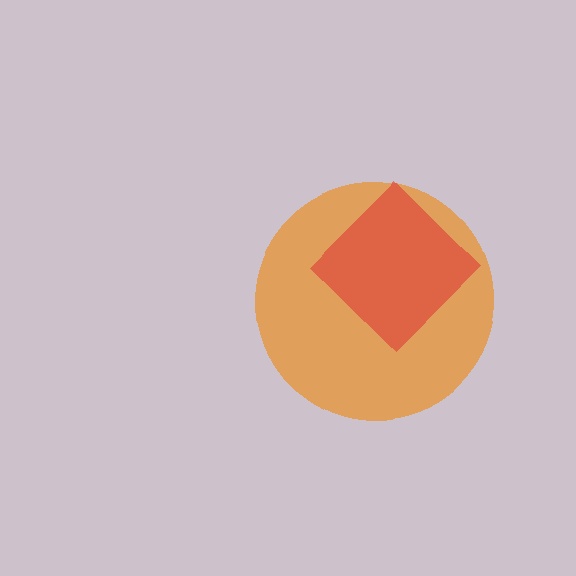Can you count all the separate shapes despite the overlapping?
Yes, there are 2 separate shapes.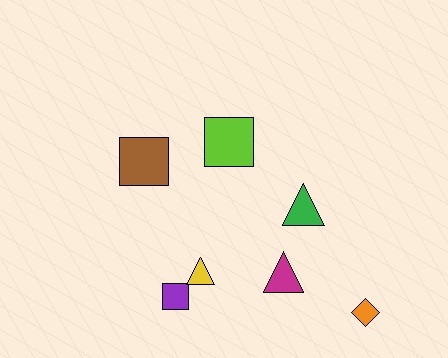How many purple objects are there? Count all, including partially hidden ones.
There is 1 purple object.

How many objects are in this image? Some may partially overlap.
There are 7 objects.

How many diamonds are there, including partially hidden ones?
There is 1 diamond.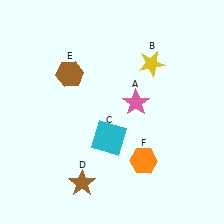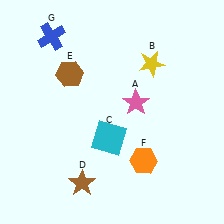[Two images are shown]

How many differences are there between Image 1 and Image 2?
There is 1 difference between the two images.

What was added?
A blue cross (G) was added in Image 2.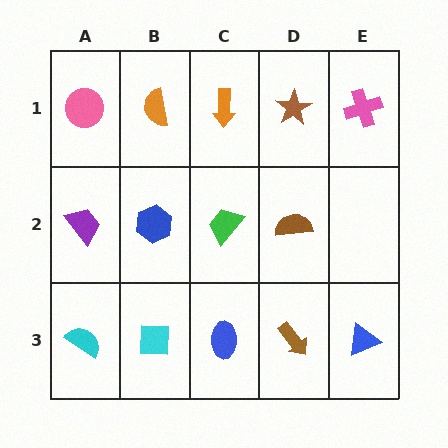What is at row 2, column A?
A purple trapezoid.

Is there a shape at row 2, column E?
No, that cell is empty.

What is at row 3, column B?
A cyan square.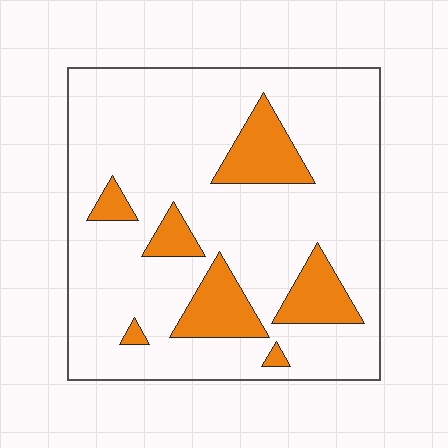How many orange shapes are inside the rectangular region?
7.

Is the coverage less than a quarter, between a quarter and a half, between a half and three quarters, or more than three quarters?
Less than a quarter.